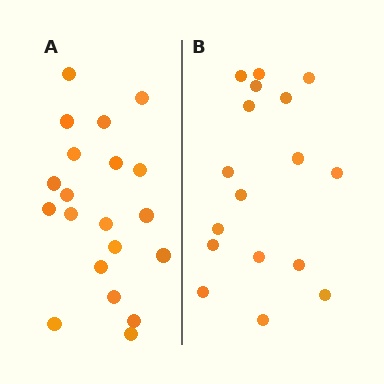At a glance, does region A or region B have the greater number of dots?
Region A (the left region) has more dots.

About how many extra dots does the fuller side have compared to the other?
Region A has just a few more — roughly 2 or 3 more dots than region B.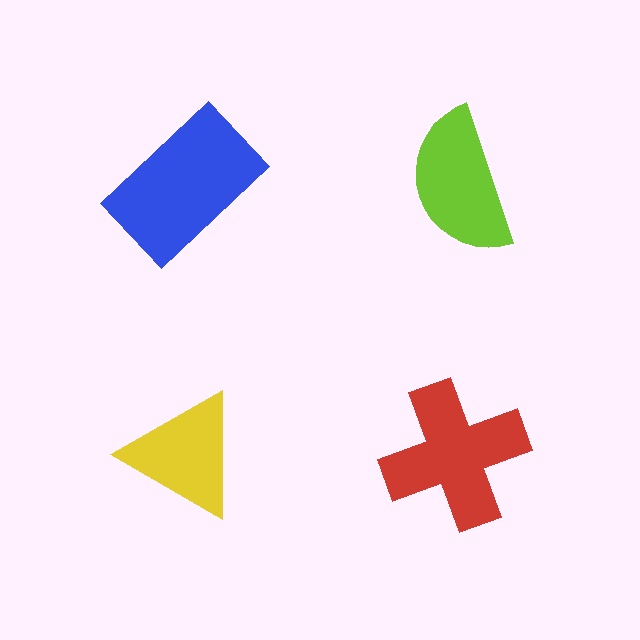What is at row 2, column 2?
A red cross.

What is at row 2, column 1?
A yellow triangle.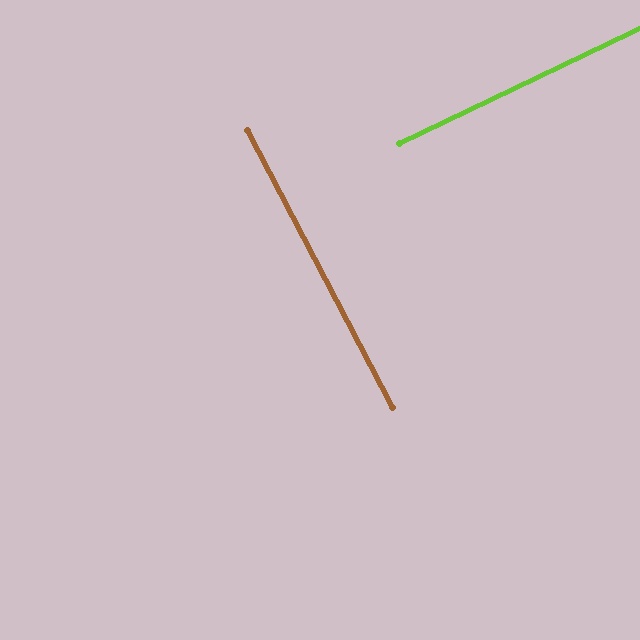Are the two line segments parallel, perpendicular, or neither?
Perpendicular — they meet at approximately 88°.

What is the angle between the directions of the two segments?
Approximately 88 degrees.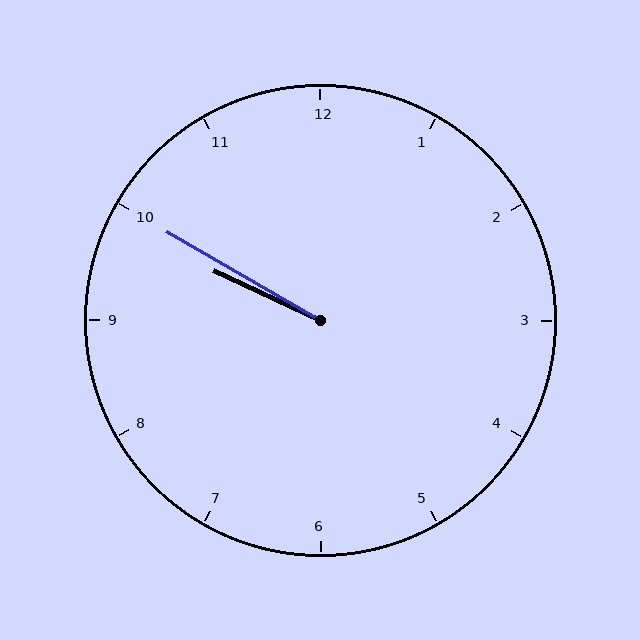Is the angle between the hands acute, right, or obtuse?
It is acute.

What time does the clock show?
9:50.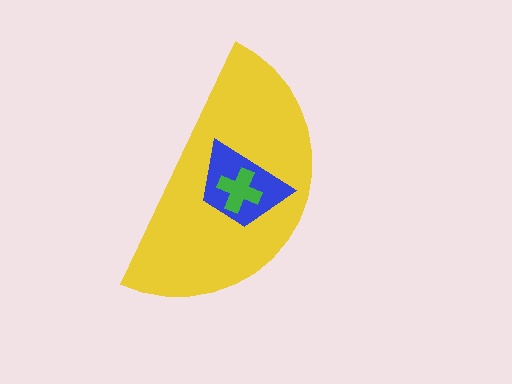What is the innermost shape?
The green cross.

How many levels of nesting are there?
3.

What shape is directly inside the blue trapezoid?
The green cross.